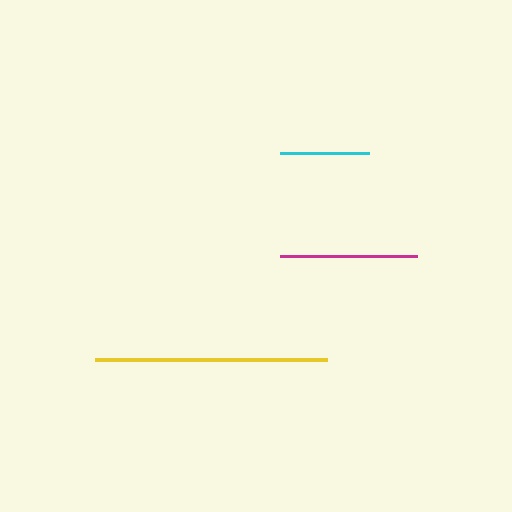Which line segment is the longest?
The yellow line is the longest at approximately 232 pixels.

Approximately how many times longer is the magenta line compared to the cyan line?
The magenta line is approximately 1.5 times the length of the cyan line.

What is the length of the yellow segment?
The yellow segment is approximately 232 pixels long.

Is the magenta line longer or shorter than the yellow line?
The yellow line is longer than the magenta line.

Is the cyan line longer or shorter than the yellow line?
The yellow line is longer than the cyan line.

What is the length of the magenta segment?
The magenta segment is approximately 138 pixels long.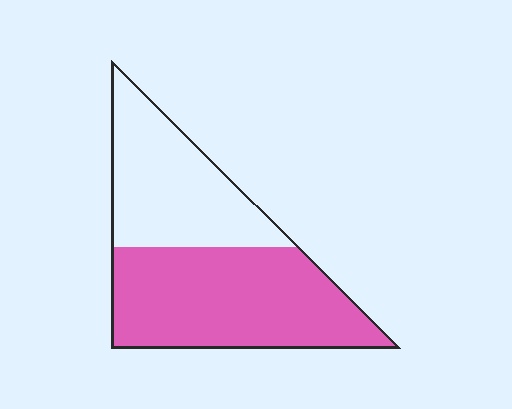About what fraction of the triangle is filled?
About three fifths (3/5).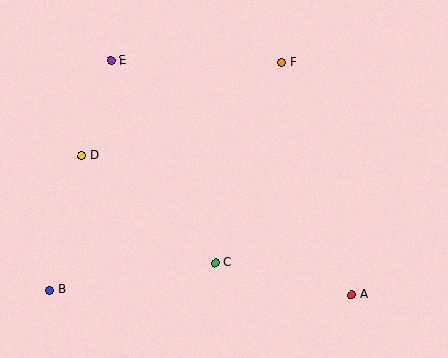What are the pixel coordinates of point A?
Point A is at (352, 294).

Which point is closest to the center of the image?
Point C at (215, 263) is closest to the center.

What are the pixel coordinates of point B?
Point B is at (50, 290).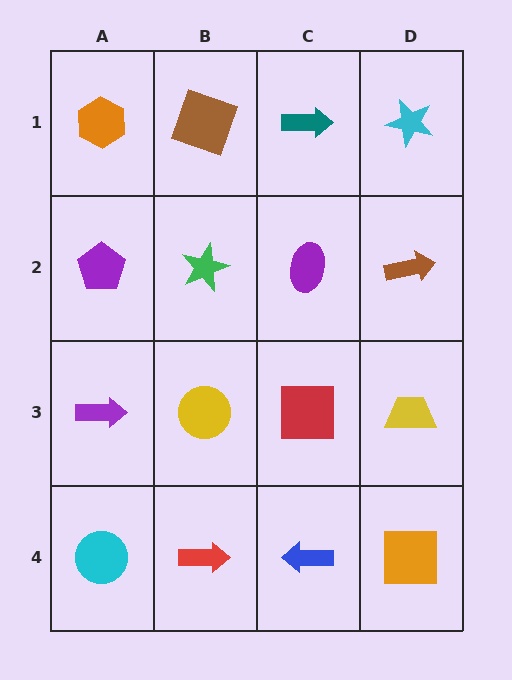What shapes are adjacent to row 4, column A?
A purple arrow (row 3, column A), a red arrow (row 4, column B).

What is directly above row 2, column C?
A teal arrow.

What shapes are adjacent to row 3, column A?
A purple pentagon (row 2, column A), a cyan circle (row 4, column A), a yellow circle (row 3, column B).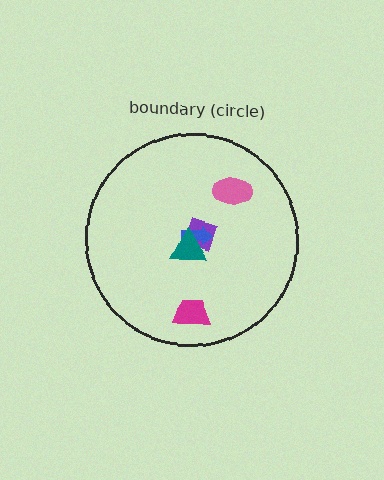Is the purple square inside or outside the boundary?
Inside.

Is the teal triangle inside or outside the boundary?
Inside.